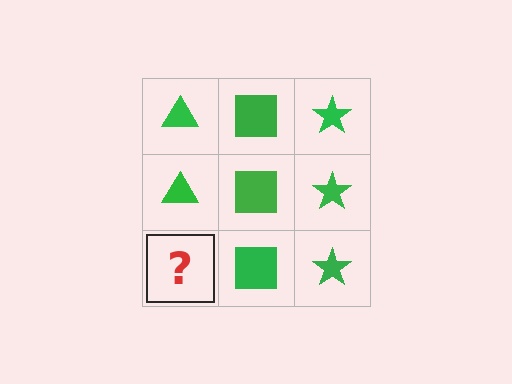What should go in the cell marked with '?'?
The missing cell should contain a green triangle.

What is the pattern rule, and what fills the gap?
The rule is that each column has a consistent shape. The gap should be filled with a green triangle.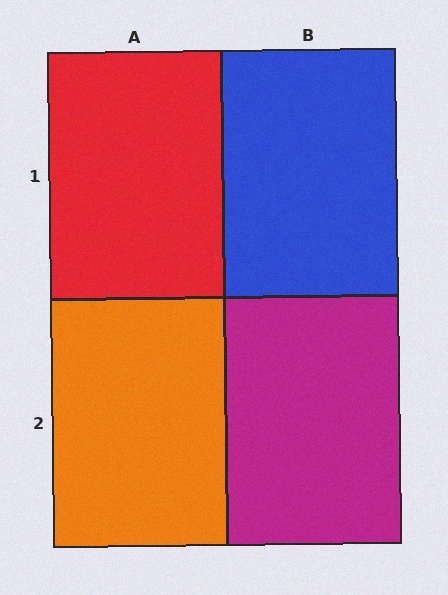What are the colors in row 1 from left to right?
Red, blue.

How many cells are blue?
1 cell is blue.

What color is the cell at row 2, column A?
Orange.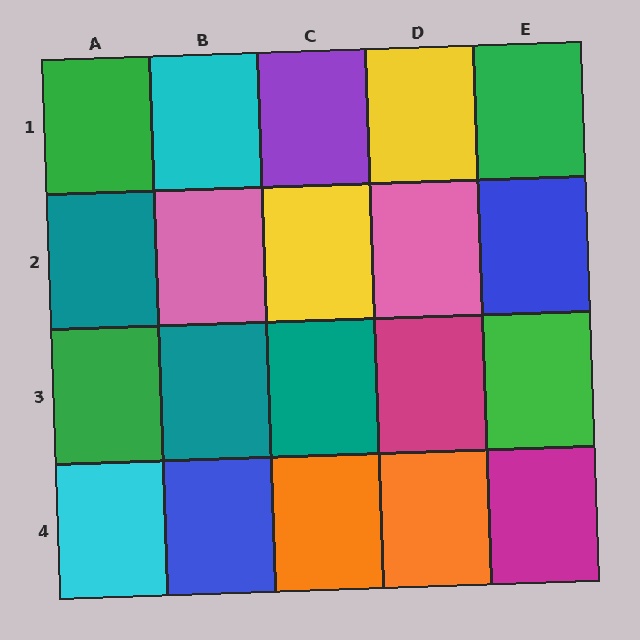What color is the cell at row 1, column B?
Cyan.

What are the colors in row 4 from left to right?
Cyan, blue, orange, orange, magenta.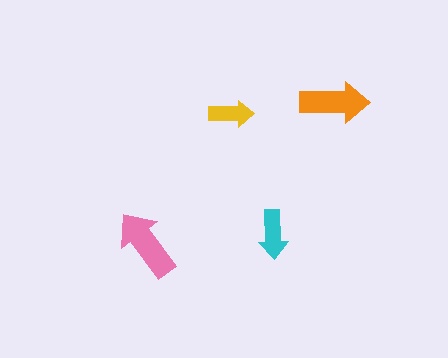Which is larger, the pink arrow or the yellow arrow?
The pink one.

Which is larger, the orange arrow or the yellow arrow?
The orange one.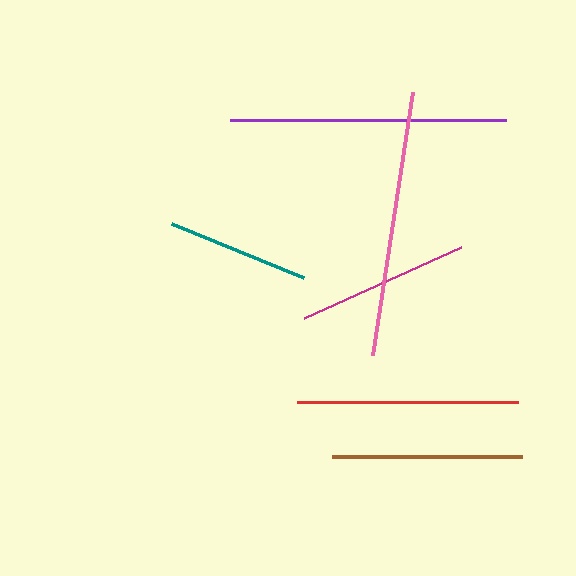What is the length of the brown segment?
The brown segment is approximately 191 pixels long.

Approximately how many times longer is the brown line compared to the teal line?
The brown line is approximately 1.3 times the length of the teal line.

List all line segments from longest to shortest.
From longest to shortest: purple, pink, red, brown, magenta, teal.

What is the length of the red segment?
The red segment is approximately 221 pixels long.